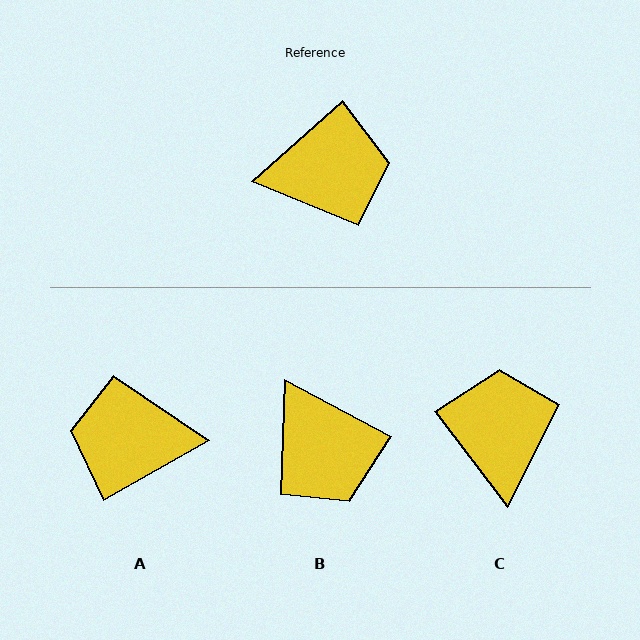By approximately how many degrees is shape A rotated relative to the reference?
Approximately 168 degrees counter-clockwise.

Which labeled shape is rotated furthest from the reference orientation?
A, about 168 degrees away.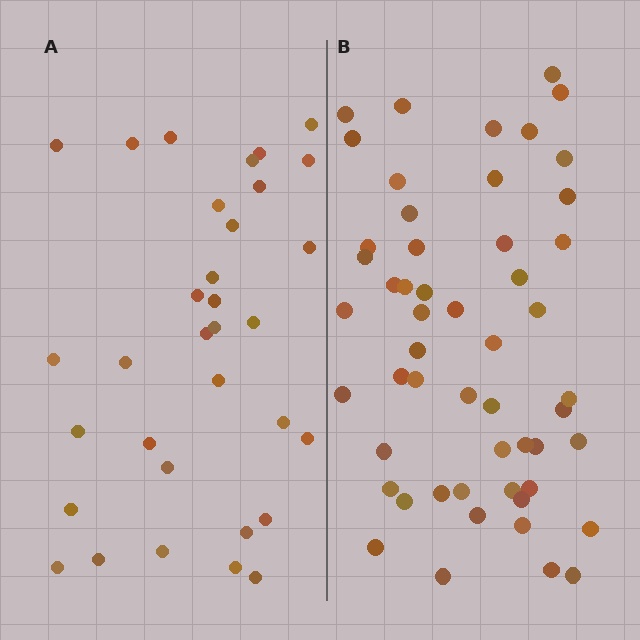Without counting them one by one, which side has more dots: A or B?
Region B (the right region) has more dots.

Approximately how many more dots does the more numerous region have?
Region B has approximately 20 more dots than region A.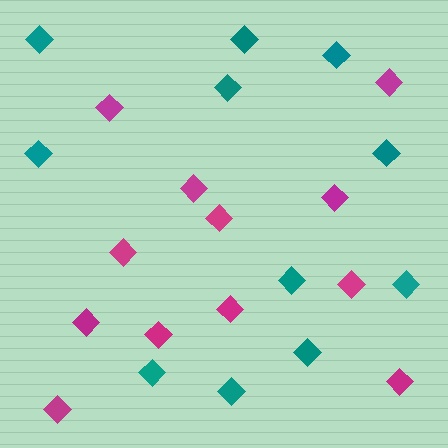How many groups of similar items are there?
There are 2 groups: one group of magenta diamonds (12) and one group of teal diamonds (11).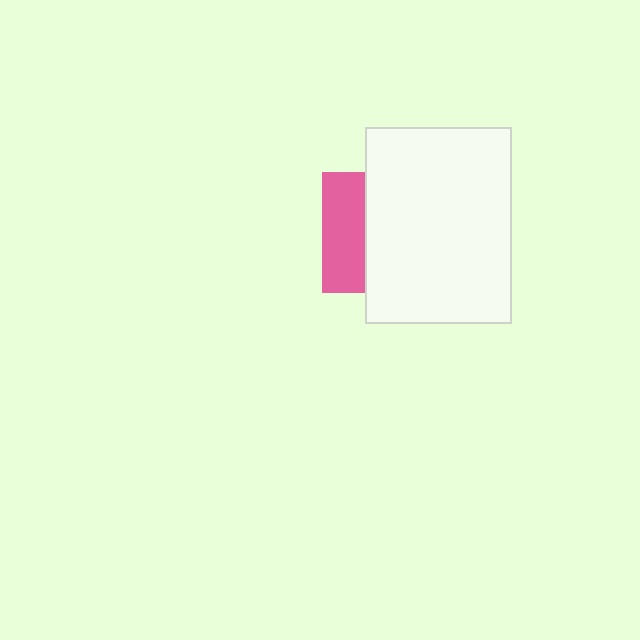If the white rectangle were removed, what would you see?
You would see the complete pink square.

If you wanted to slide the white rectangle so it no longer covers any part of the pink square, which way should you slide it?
Slide it right — that is the most direct way to separate the two shapes.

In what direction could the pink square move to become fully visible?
The pink square could move left. That would shift it out from behind the white rectangle entirely.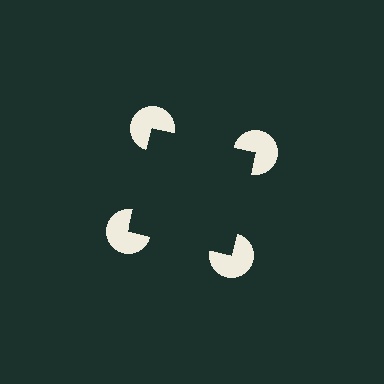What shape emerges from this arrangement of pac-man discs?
An illusory square — its edges are inferred from the aligned wedge cuts in the pac-man discs, not physically drawn.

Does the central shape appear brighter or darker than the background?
It typically appears slightly darker than the background, even though no actual brightness change is drawn.